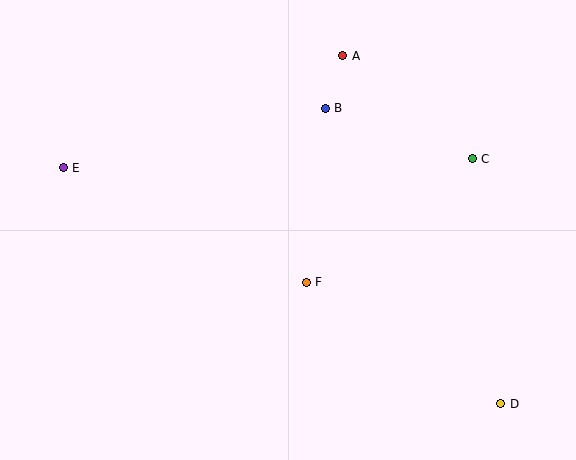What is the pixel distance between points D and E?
The distance between D and E is 497 pixels.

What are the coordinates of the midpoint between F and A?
The midpoint between F and A is at (324, 169).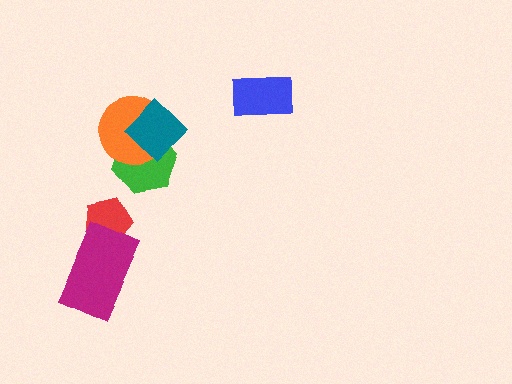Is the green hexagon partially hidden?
Yes, it is partially covered by another shape.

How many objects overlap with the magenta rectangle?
1 object overlaps with the magenta rectangle.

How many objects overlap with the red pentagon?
1 object overlaps with the red pentagon.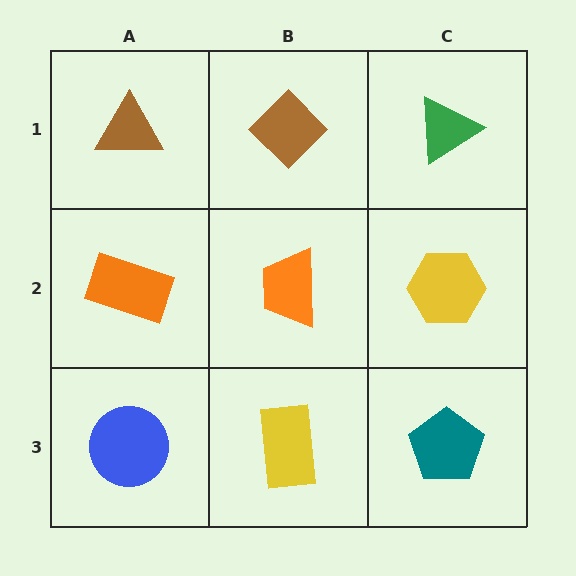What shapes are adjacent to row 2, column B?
A brown diamond (row 1, column B), a yellow rectangle (row 3, column B), an orange rectangle (row 2, column A), a yellow hexagon (row 2, column C).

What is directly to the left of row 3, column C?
A yellow rectangle.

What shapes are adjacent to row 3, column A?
An orange rectangle (row 2, column A), a yellow rectangle (row 3, column B).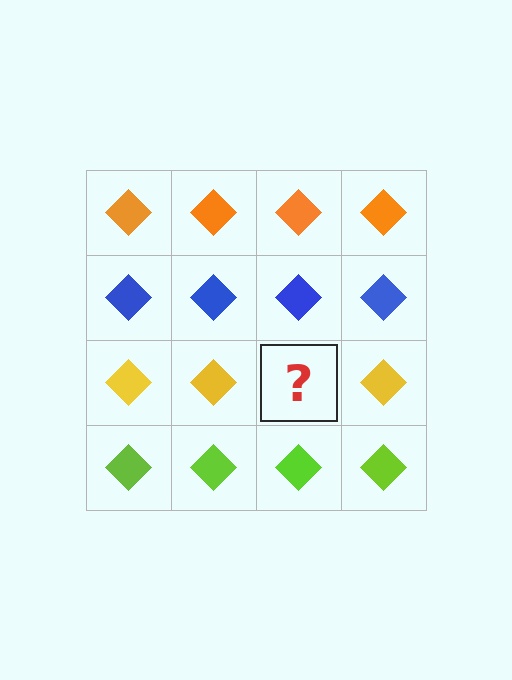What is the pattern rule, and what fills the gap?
The rule is that each row has a consistent color. The gap should be filled with a yellow diamond.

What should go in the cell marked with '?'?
The missing cell should contain a yellow diamond.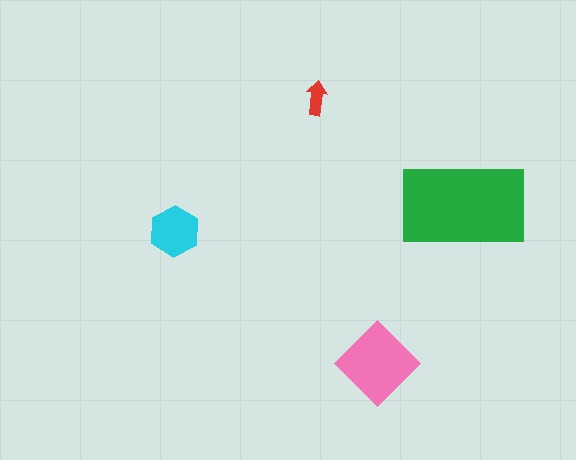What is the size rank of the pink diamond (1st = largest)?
2nd.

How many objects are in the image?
There are 4 objects in the image.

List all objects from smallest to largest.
The red arrow, the cyan hexagon, the pink diamond, the green rectangle.